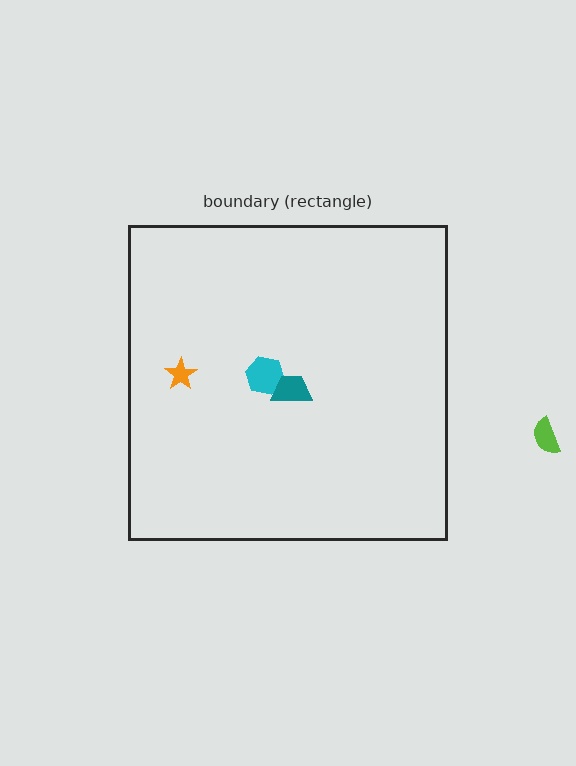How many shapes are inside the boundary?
3 inside, 1 outside.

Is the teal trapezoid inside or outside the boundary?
Inside.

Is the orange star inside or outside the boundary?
Inside.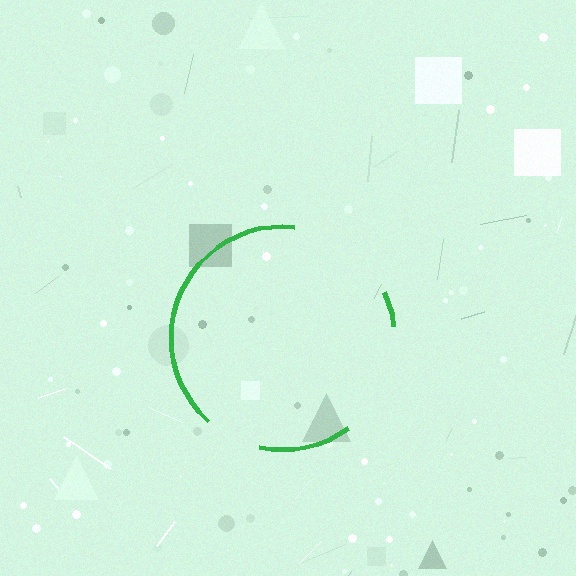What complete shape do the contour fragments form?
The contour fragments form a circle.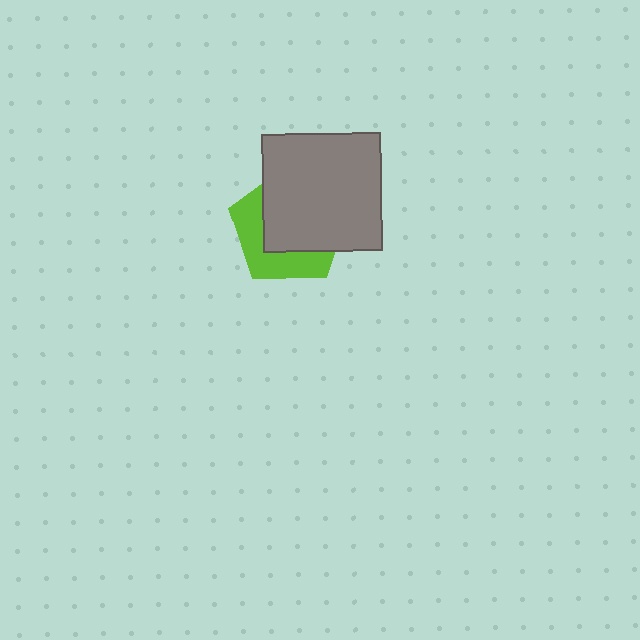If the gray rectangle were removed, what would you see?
You would see the complete lime pentagon.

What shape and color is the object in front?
The object in front is a gray rectangle.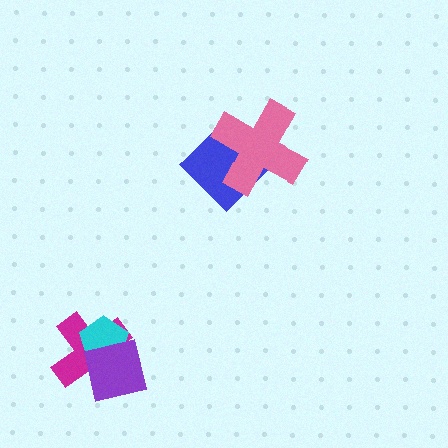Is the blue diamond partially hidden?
Yes, it is partially covered by another shape.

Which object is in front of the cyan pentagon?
The purple square is in front of the cyan pentagon.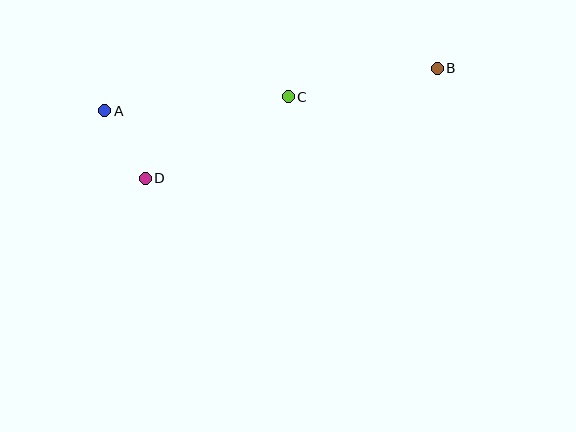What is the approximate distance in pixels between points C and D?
The distance between C and D is approximately 164 pixels.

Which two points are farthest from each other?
Points A and B are farthest from each other.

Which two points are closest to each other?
Points A and D are closest to each other.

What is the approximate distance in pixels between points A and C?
The distance between A and C is approximately 184 pixels.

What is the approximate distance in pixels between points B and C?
The distance between B and C is approximately 152 pixels.